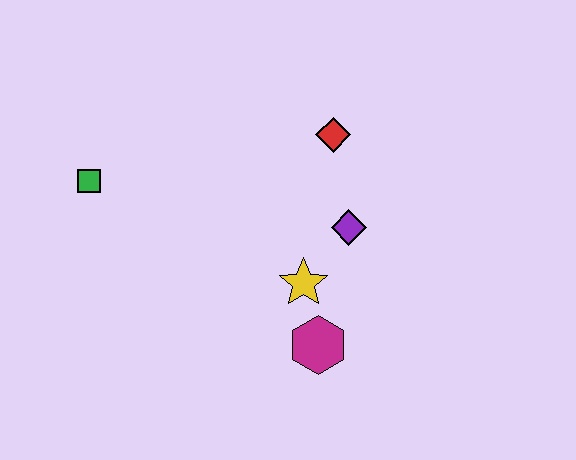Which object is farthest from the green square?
The magenta hexagon is farthest from the green square.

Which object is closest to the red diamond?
The purple diamond is closest to the red diamond.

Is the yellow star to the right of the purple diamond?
No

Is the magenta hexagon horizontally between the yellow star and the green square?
No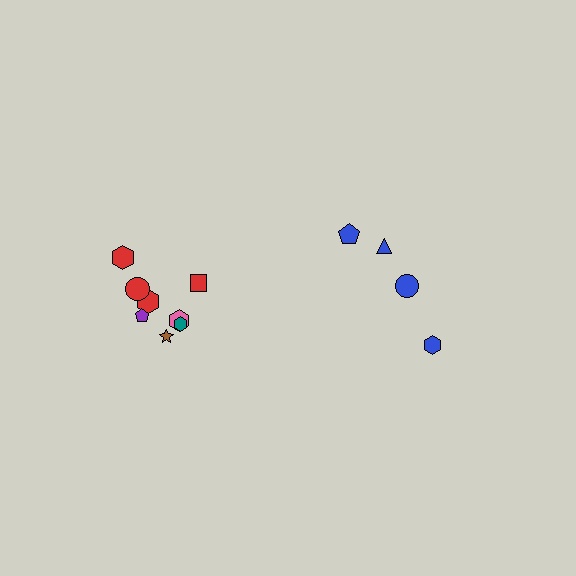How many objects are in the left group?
There are 8 objects.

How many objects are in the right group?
There are 4 objects.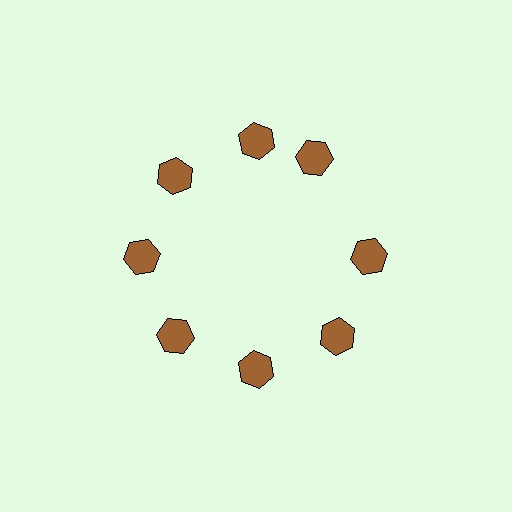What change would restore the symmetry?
The symmetry would be restored by rotating it back into even spacing with its neighbors so that all 8 hexagons sit at equal angles and equal distance from the center.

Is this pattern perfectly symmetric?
No. The 8 brown hexagons are arranged in a ring, but one element near the 2 o'clock position is rotated out of alignment along the ring, breaking the 8-fold rotational symmetry.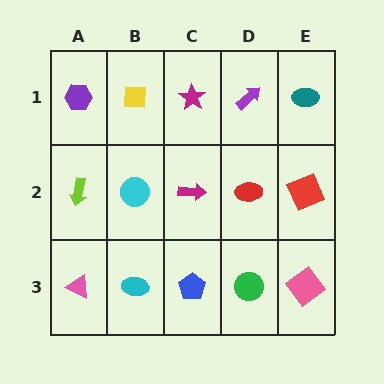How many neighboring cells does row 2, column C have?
4.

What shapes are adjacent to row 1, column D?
A red ellipse (row 2, column D), a magenta star (row 1, column C), a teal ellipse (row 1, column E).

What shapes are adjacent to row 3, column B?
A cyan circle (row 2, column B), a pink triangle (row 3, column A), a blue pentagon (row 3, column C).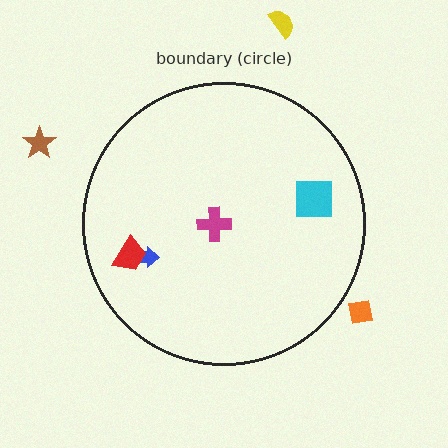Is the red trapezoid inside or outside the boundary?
Inside.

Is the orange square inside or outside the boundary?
Outside.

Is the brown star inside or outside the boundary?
Outside.